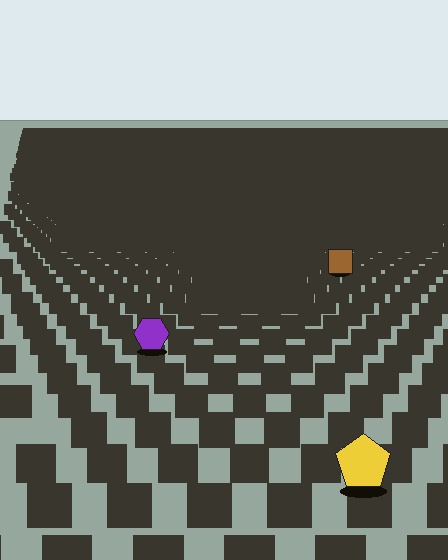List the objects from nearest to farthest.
From nearest to farthest: the yellow pentagon, the purple hexagon, the brown square.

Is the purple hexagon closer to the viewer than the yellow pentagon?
No. The yellow pentagon is closer — you can tell from the texture gradient: the ground texture is coarser near it.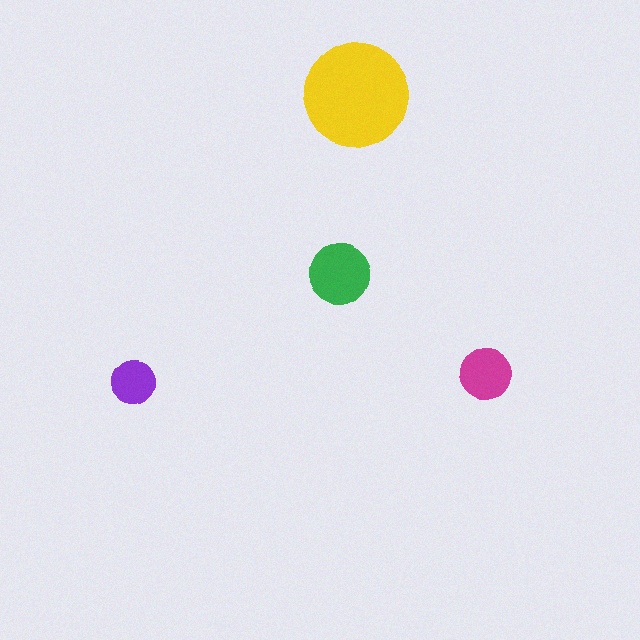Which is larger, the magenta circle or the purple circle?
The magenta one.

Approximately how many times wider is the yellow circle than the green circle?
About 1.5 times wider.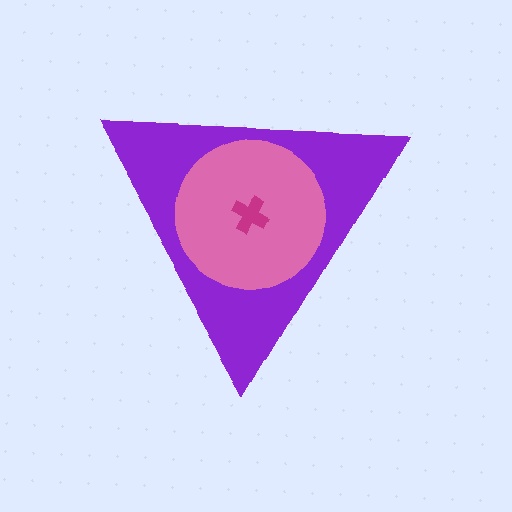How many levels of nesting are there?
3.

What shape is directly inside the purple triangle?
The pink circle.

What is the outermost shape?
The purple triangle.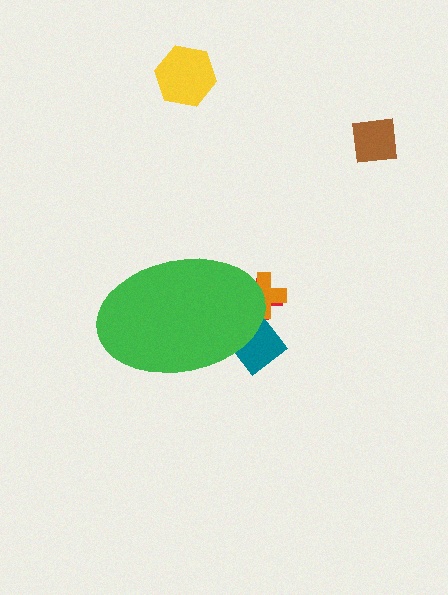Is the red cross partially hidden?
Yes, the red cross is partially hidden behind the green ellipse.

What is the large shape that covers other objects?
A green ellipse.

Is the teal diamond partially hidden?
Yes, the teal diamond is partially hidden behind the green ellipse.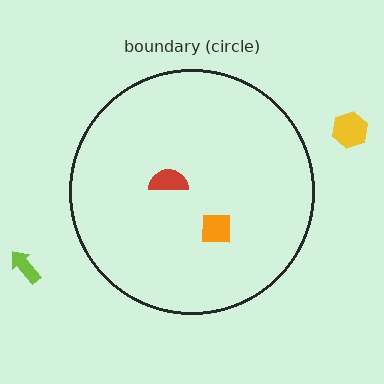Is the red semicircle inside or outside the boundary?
Inside.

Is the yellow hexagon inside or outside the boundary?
Outside.